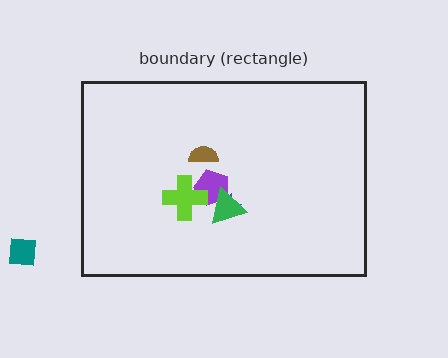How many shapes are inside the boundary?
5 inside, 1 outside.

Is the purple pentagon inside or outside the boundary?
Inside.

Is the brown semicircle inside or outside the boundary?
Inside.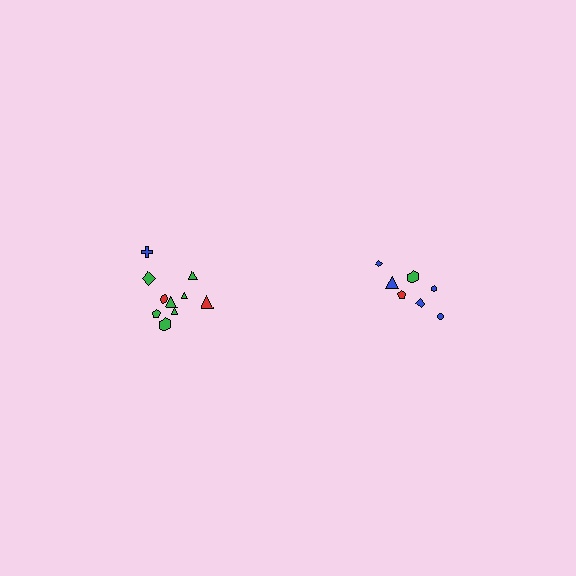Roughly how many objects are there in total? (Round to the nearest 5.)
Roughly 15 objects in total.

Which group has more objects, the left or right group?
The left group.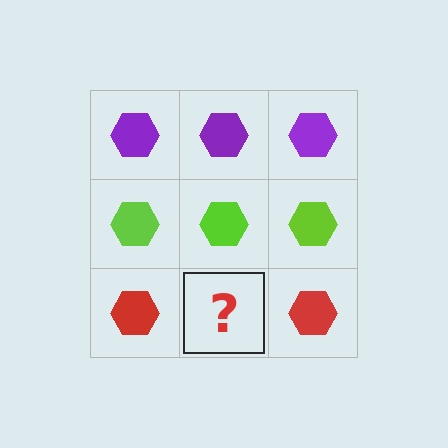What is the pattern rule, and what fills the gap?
The rule is that each row has a consistent color. The gap should be filled with a red hexagon.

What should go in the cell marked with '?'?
The missing cell should contain a red hexagon.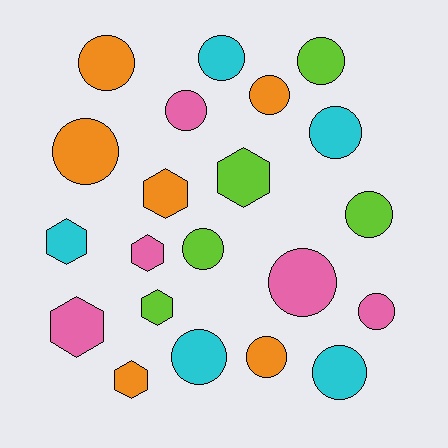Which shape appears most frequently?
Circle, with 14 objects.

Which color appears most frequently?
Orange, with 6 objects.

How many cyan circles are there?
There are 4 cyan circles.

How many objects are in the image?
There are 21 objects.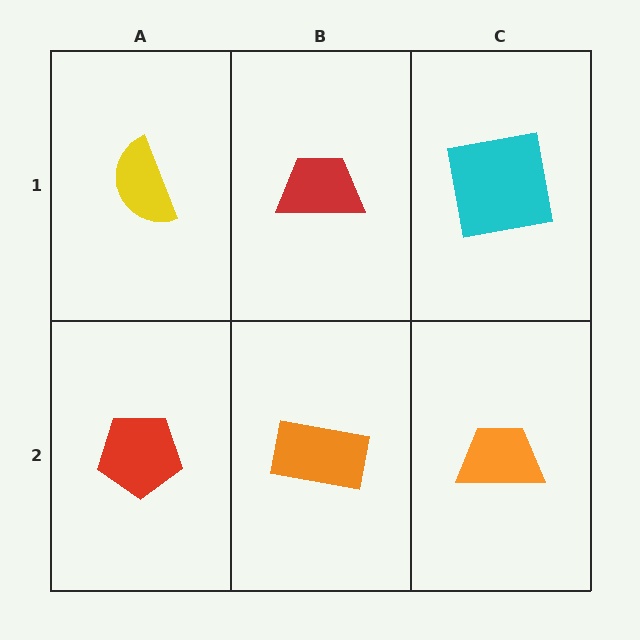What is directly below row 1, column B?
An orange rectangle.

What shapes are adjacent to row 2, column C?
A cyan square (row 1, column C), an orange rectangle (row 2, column B).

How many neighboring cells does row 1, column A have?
2.